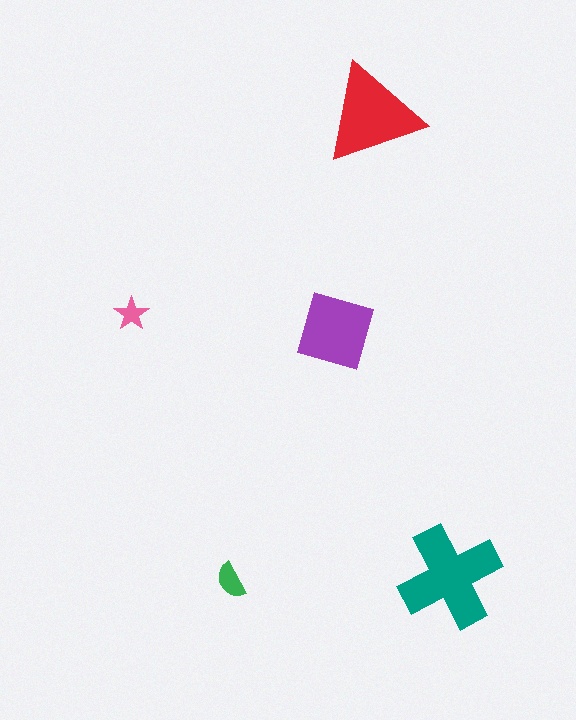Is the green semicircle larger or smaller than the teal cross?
Smaller.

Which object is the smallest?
The pink star.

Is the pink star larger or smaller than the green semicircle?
Smaller.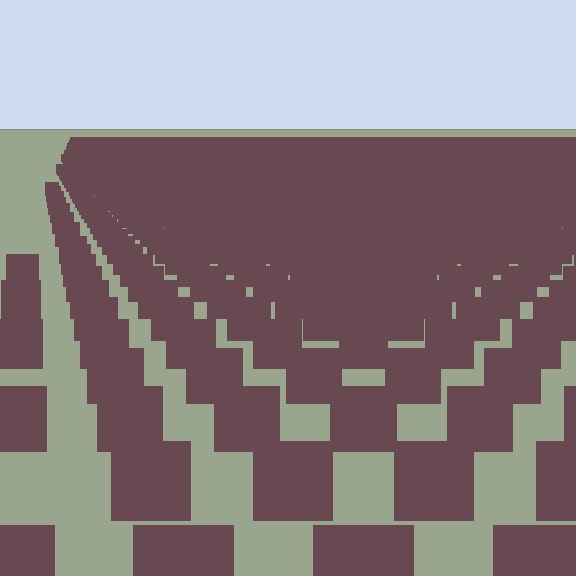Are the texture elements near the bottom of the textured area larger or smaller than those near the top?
Larger. Near the bottom, elements are closer to the viewer and appear at a bigger on-screen size.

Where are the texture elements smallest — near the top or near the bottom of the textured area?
Near the top.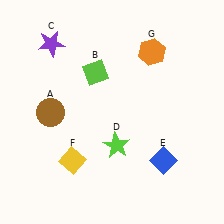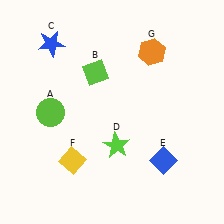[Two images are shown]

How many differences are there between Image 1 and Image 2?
There are 2 differences between the two images.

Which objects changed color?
A changed from brown to lime. C changed from purple to blue.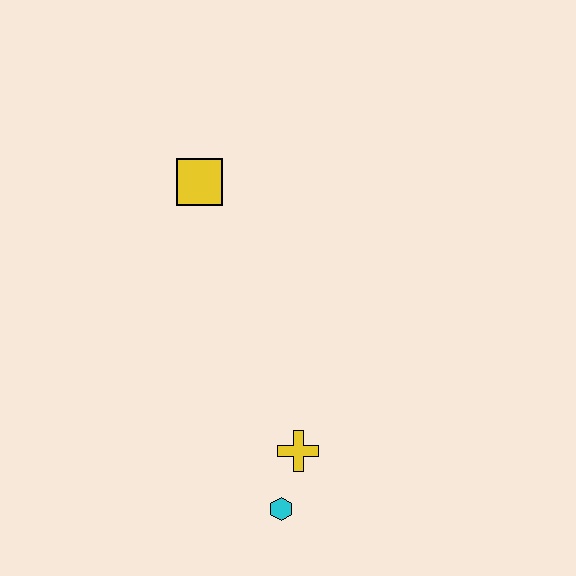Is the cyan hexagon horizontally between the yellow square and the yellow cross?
Yes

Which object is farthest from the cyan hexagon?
The yellow square is farthest from the cyan hexagon.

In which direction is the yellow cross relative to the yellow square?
The yellow cross is below the yellow square.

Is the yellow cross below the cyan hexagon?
No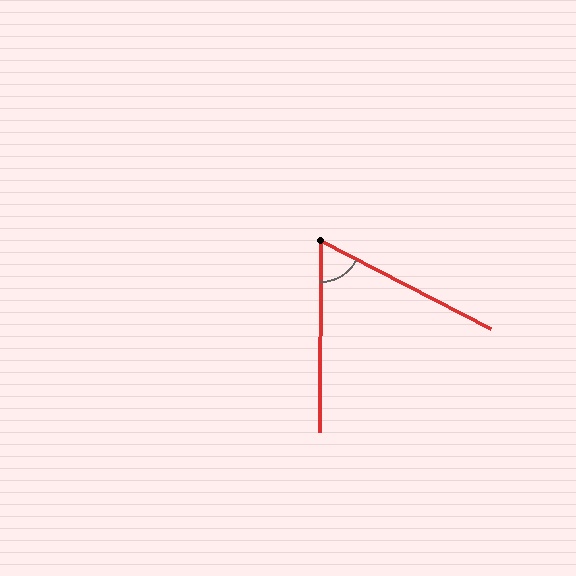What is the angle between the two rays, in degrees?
Approximately 63 degrees.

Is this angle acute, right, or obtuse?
It is acute.